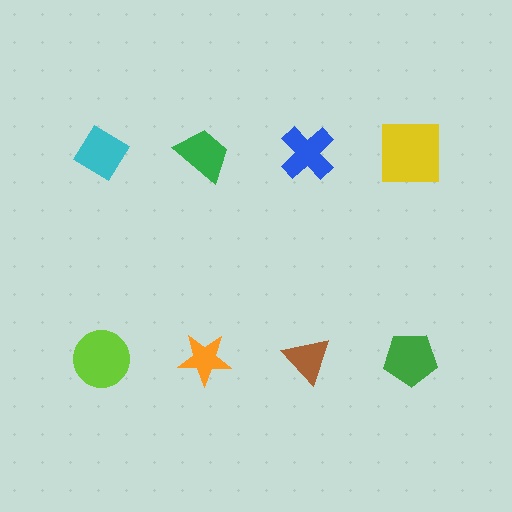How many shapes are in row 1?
4 shapes.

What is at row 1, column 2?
A green trapezoid.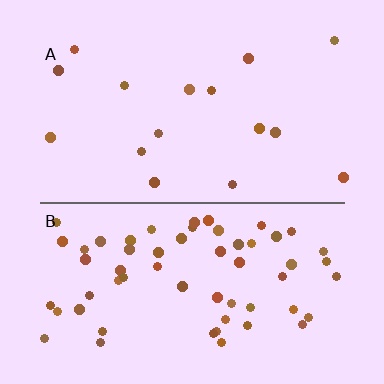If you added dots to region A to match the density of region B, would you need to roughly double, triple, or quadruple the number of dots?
Approximately quadruple.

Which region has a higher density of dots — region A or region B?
B (the bottom).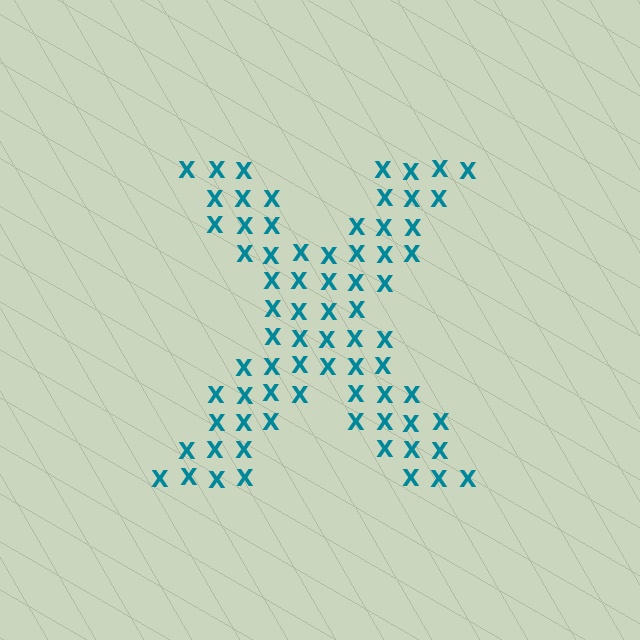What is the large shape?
The large shape is the letter X.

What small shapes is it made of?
It is made of small letter X's.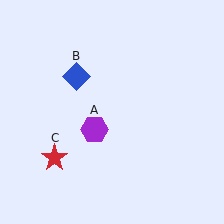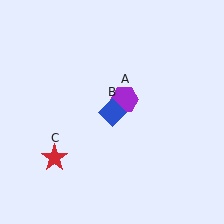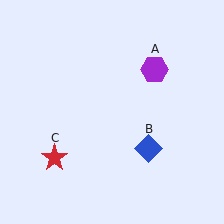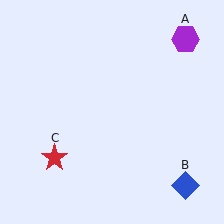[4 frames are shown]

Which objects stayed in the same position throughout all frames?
Red star (object C) remained stationary.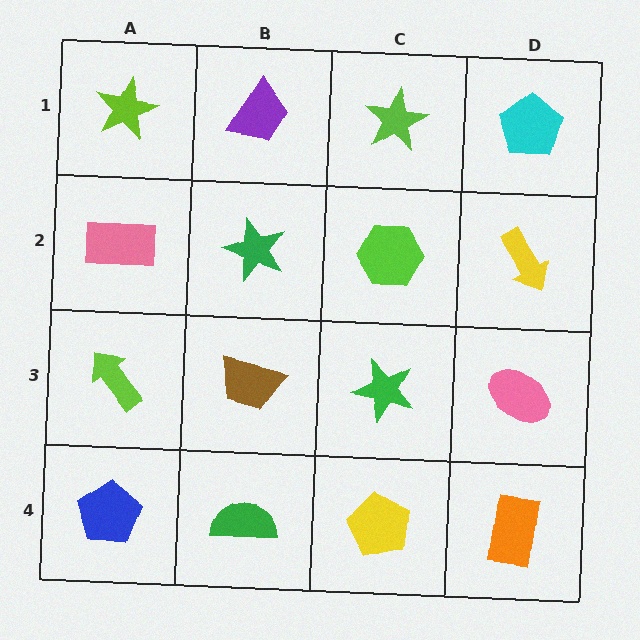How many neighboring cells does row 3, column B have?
4.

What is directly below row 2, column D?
A pink ellipse.